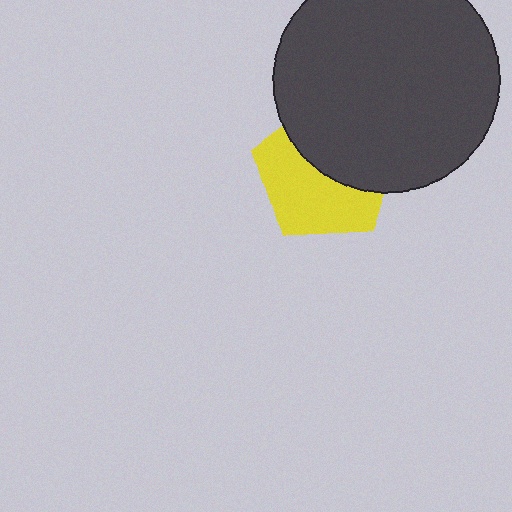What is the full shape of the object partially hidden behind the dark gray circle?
The partially hidden object is a yellow pentagon.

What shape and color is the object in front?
The object in front is a dark gray circle.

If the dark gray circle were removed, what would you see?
You would see the complete yellow pentagon.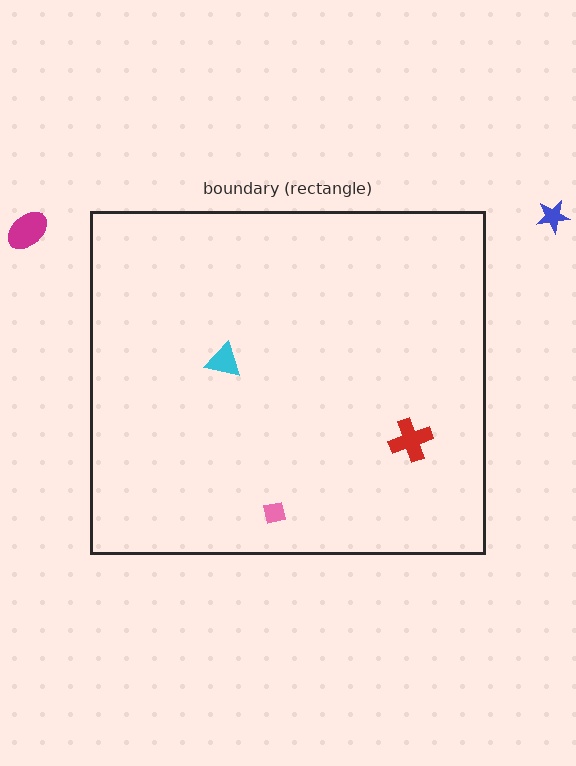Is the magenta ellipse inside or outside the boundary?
Outside.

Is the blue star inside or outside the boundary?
Outside.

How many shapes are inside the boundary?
3 inside, 2 outside.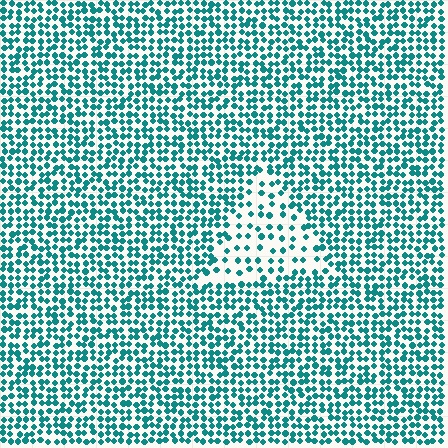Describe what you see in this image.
The image contains small teal elements arranged at two different densities. A triangle-shaped region is visible where the elements are less densely packed than the surrounding area.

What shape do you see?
I see a triangle.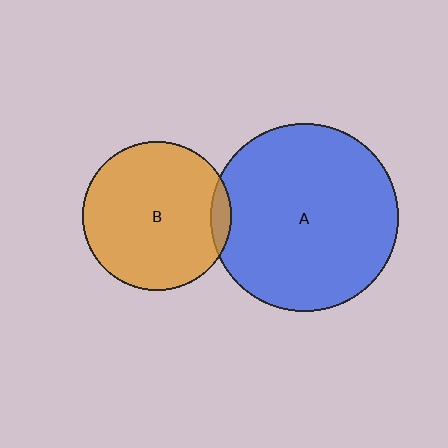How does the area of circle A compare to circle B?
Approximately 1.6 times.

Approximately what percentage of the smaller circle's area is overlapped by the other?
Approximately 5%.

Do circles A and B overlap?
Yes.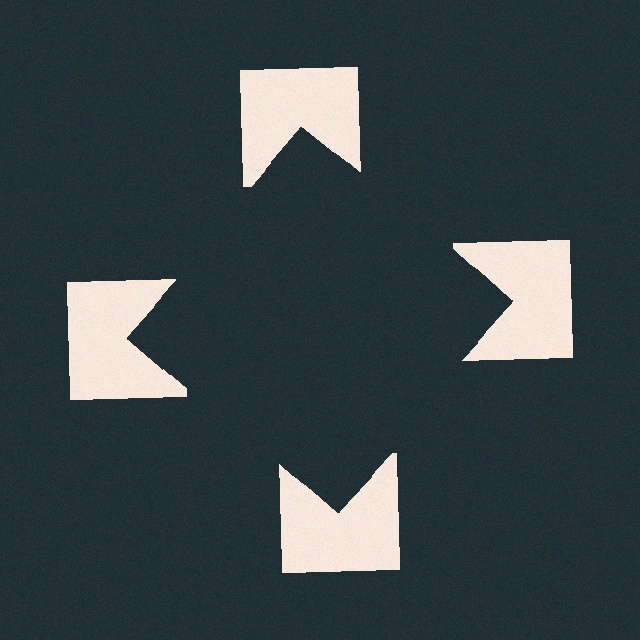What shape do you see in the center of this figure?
An illusory square — its edges are inferred from the aligned wedge cuts in the notched squares, not physically drawn.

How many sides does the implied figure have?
4 sides.